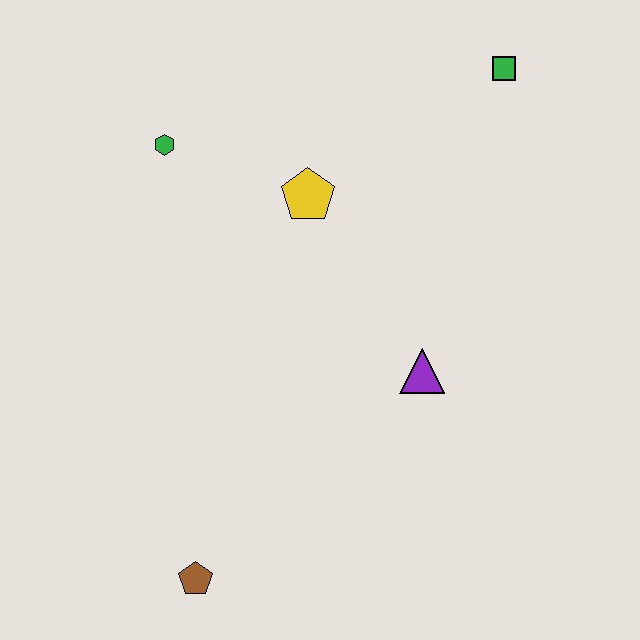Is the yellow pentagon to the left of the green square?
Yes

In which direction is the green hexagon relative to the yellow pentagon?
The green hexagon is to the left of the yellow pentagon.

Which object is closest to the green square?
The yellow pentagon is closest to the green square.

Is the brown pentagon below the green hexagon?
Yes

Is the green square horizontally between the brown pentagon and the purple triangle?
No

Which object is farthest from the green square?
The brown pentagon is farthest from the green square.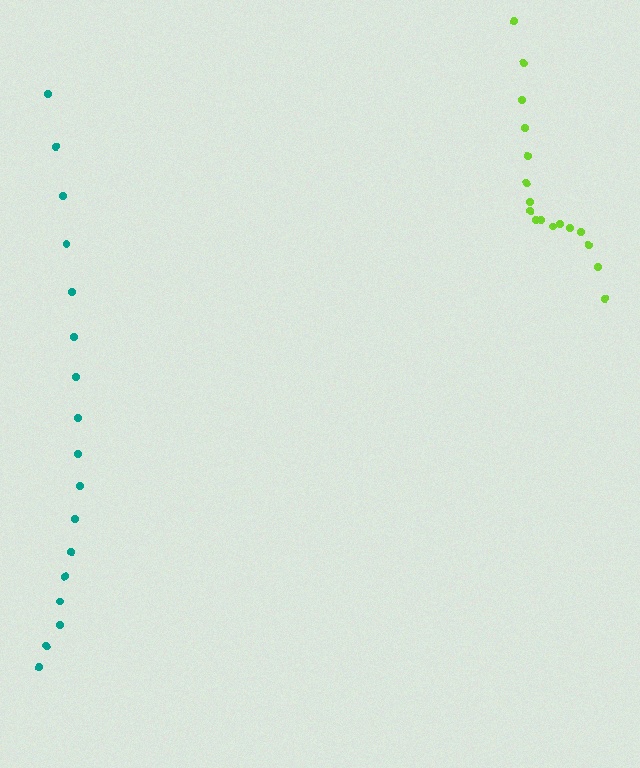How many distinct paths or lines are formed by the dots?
There are 2 distinct paths.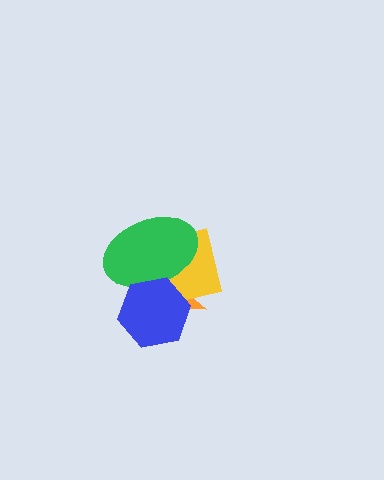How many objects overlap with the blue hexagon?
3 objects overlap with the blue hexagon.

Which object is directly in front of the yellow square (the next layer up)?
The green ellipse is directly in front of the yellow square.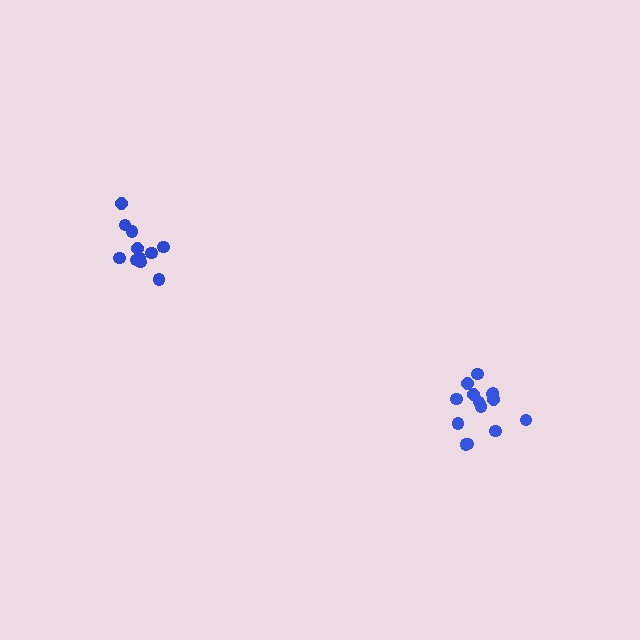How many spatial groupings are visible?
There are 2 spatial groupings.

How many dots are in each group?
Group 1: 14 dots, Group 2: 11 dots (25 total).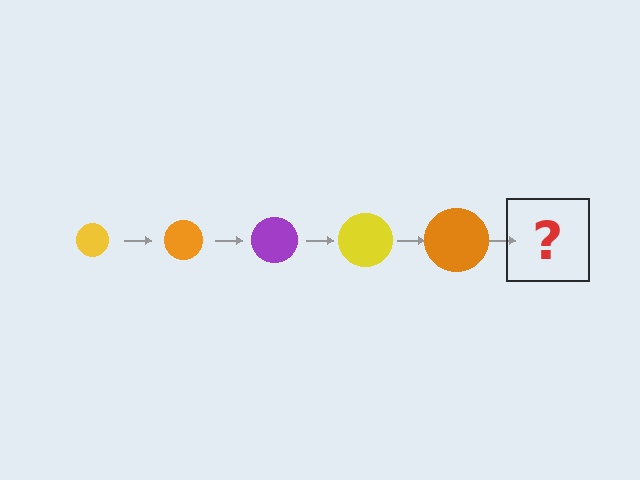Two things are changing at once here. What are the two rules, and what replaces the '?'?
The two rules are that the circle grows larger each step and the color cycles through yellow, orange, and purple. The '?' should be a purple circle, larger than the previous one.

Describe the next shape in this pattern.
It should be a purple circle, larger than the previous one.